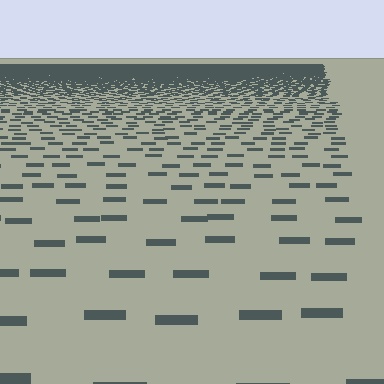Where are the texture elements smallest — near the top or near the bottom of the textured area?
Near the top.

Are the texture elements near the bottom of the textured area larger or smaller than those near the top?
Larger. Near the bottom, elements are closer to the viewer and appear at a bigger on-screen size.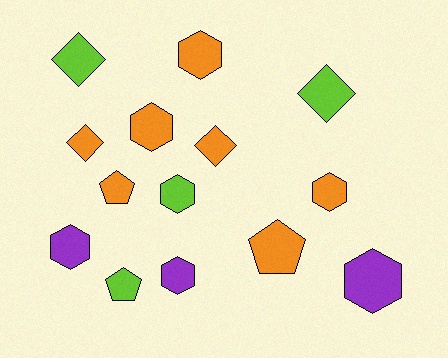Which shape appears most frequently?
Hexagon, with 7 objects.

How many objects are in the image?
There are 14 objects.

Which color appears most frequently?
Orange, with 7 objects.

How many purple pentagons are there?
There are no purple pentagons.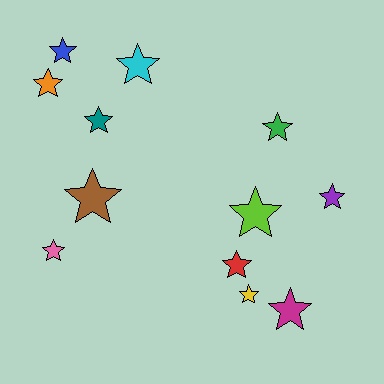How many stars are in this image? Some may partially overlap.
There are 12 stars.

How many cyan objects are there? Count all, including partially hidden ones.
There is 1 cyan object.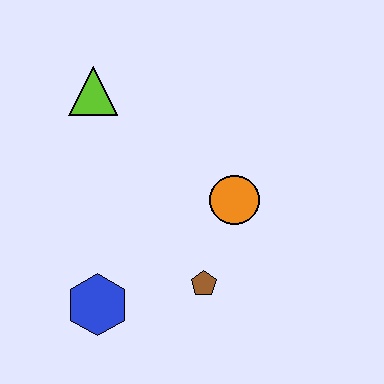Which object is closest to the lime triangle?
The orange circle is closest to the lime triangle.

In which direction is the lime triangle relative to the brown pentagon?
The lime triangle is above the brown pentagon.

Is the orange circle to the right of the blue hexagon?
Yes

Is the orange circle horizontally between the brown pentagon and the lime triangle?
No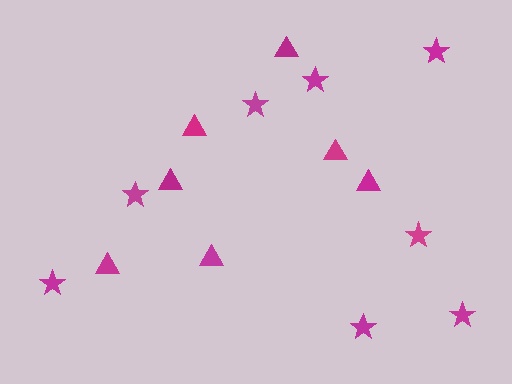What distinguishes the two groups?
There are 2 groups: one group of triangles (7) and one group of stars (8).